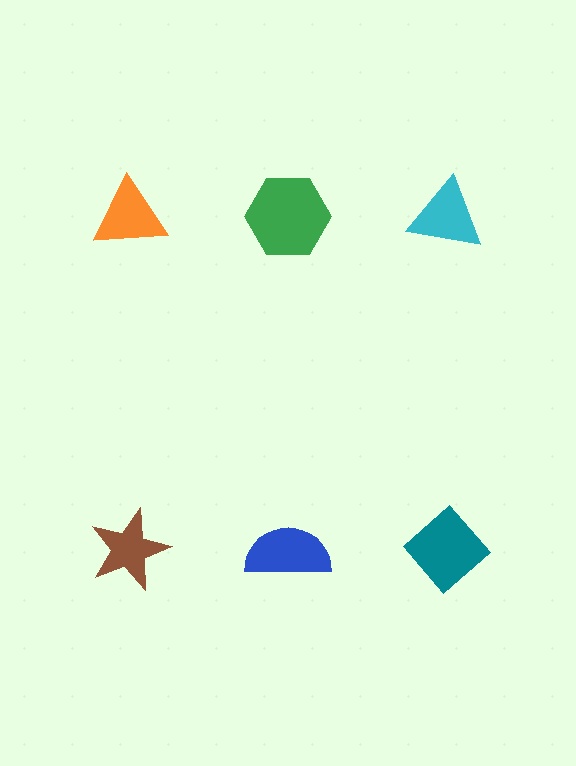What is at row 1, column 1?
An orange triangle.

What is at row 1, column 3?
A cyan triangle.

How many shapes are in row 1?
3 shapes.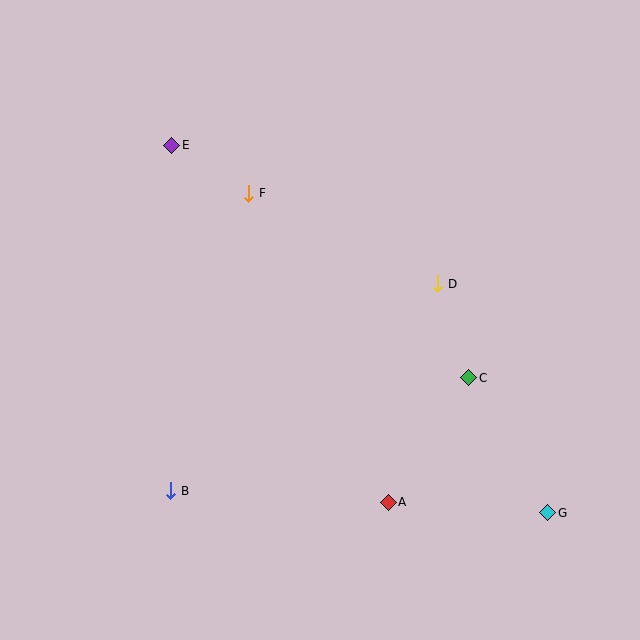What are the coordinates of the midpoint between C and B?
The midpoint between C and B is at (320, 434).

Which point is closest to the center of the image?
Point D at (438, 284) is closest to the center.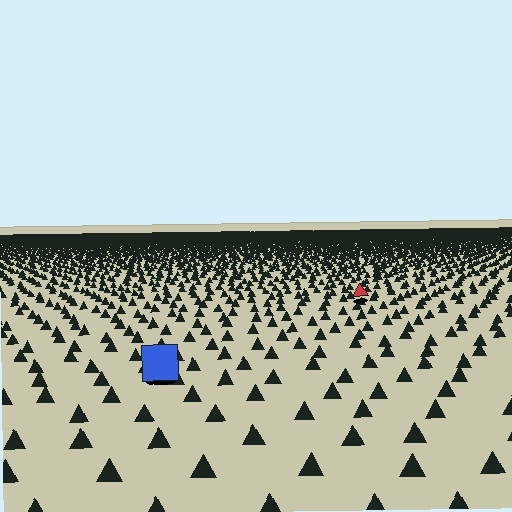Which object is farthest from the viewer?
The red triangle is farthest from the viewer. It appears smaller and the ground texture around it is denser.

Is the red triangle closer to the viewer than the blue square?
No. The blue square is closer — you can tell from the texture gradient: the ground texture is coarser near it.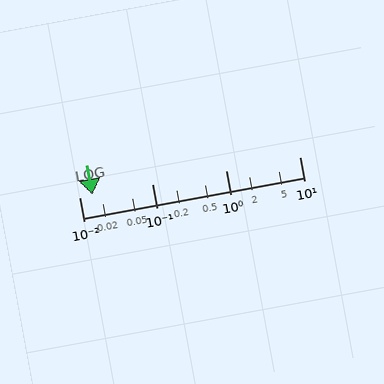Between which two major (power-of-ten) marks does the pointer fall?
The pointer is between 0.01 and 0.1.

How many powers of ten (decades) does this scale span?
The scale spans 3 decades, from 0.01 to 10.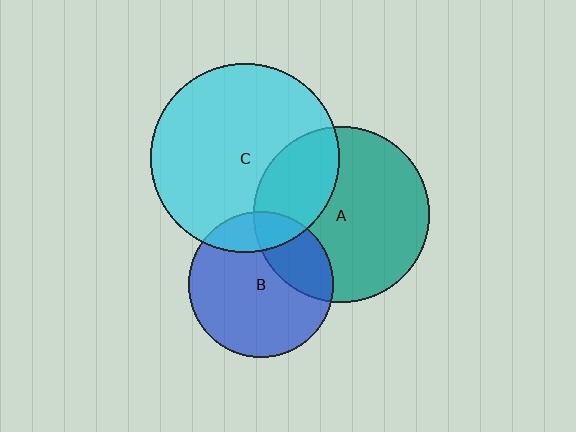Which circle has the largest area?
Circle C (cyan).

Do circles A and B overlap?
Yes.